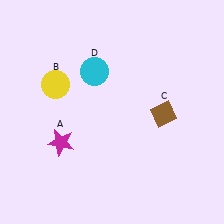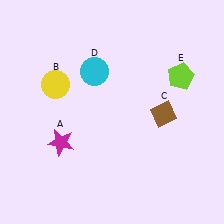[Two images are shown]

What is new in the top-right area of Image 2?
A lime pentagon (E) was added in the top-right area of Image 2.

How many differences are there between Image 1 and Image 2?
There is 1 difference between the two images.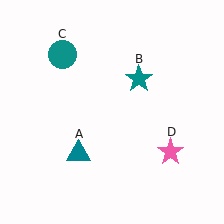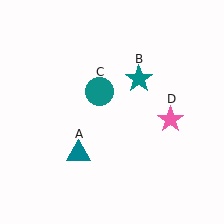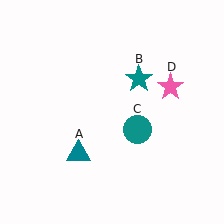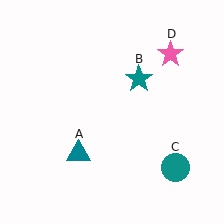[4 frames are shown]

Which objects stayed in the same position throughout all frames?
Teal triangle (object A) and teal star (object B) remained stationary.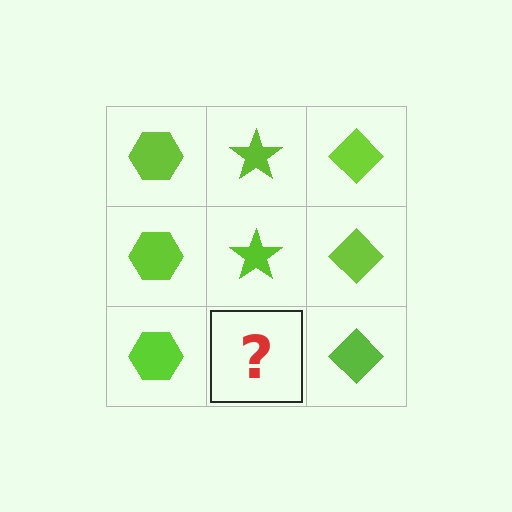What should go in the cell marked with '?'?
The missing cell should contain a lime star.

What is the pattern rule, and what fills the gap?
The rule is that each column has a consistent shape. The gap should be filled with a lime star.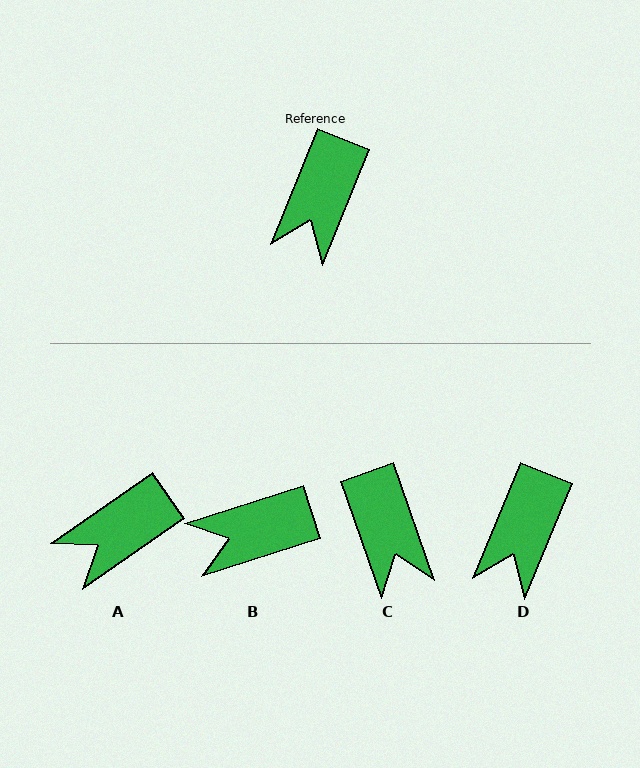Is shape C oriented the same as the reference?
No, it is off by about 41 degrees.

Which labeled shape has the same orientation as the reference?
D.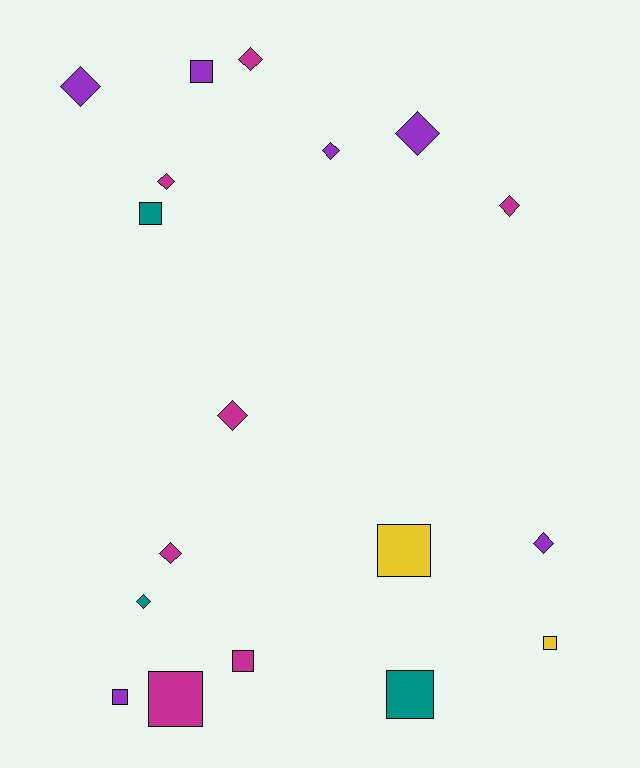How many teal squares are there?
There are 2 teal squares.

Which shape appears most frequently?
Diamond, with 10 objects.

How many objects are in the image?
There are 18 objects.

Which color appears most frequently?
Magenta, with 7 objects.